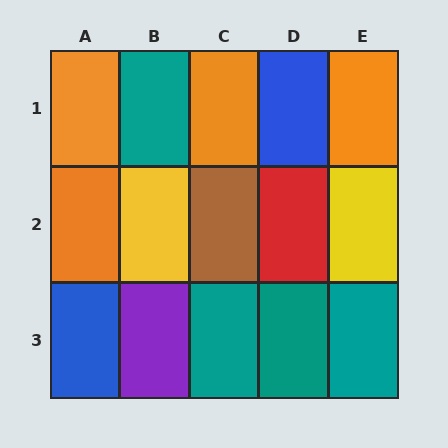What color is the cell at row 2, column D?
Red.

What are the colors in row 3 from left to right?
Blue, purple, teal, teal, teal.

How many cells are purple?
1 cell is purple.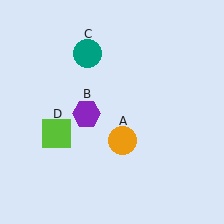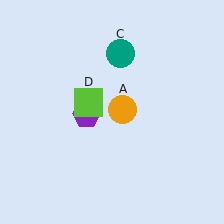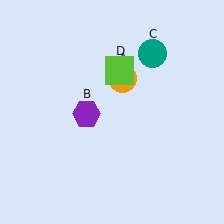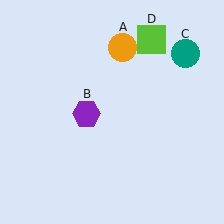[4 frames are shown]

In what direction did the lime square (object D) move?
The lime square (object D) moved up and to the right.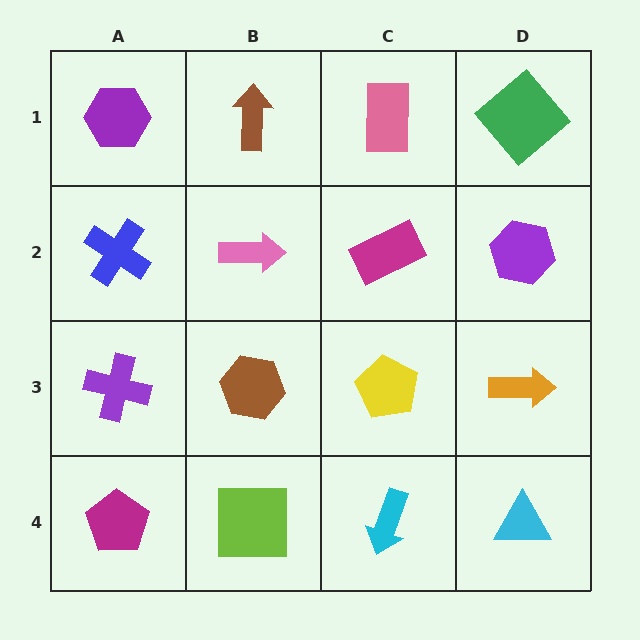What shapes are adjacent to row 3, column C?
A magenta rectangle (row 2, column C), a cyan arrow (row 4, column C), a brown hexagon (row 3, column B), an orange arrow (row 3, column D).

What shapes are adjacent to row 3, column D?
A purple hexagon (row 2, column D), a cyan triangle (row 4, column D), a yellow pentagon (row 3, column C).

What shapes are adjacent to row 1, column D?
A purple hexagon (row 2, column D), a pink rectangle (row 1, column C).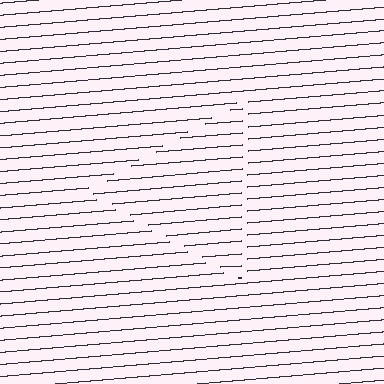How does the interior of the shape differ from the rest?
The interior of the shape contains the same grating, shifted by half a period — the contour is defined by the phase discontinuity where line-ends from the inner and outer gratings abut.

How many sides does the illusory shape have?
3 sides — the line-ends trace a triangle.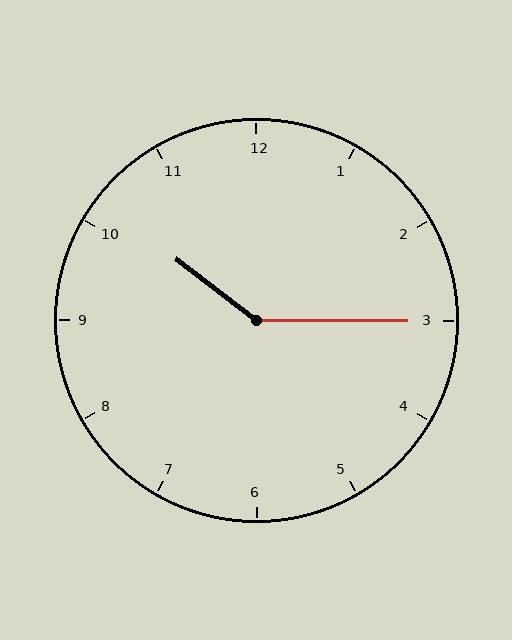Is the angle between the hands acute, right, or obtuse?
It is obtuse.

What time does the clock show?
10:15.